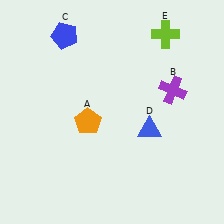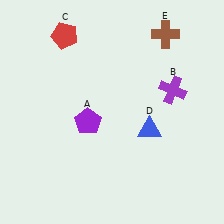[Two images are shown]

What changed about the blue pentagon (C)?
In Image 1, C is blue. In Image 2, it changed to red.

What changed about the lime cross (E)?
In Image 1, E is lime. In Image 2, it changed to brown.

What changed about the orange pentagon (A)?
In Image 1, A is orange. In Image 2, it changed to purple.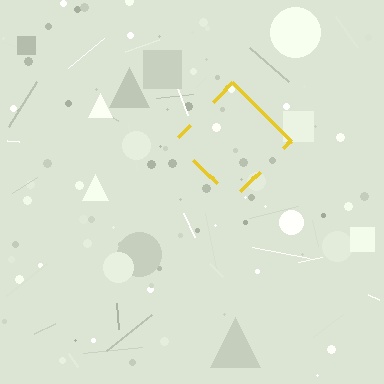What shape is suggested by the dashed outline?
The dashed outline suggests a diamond.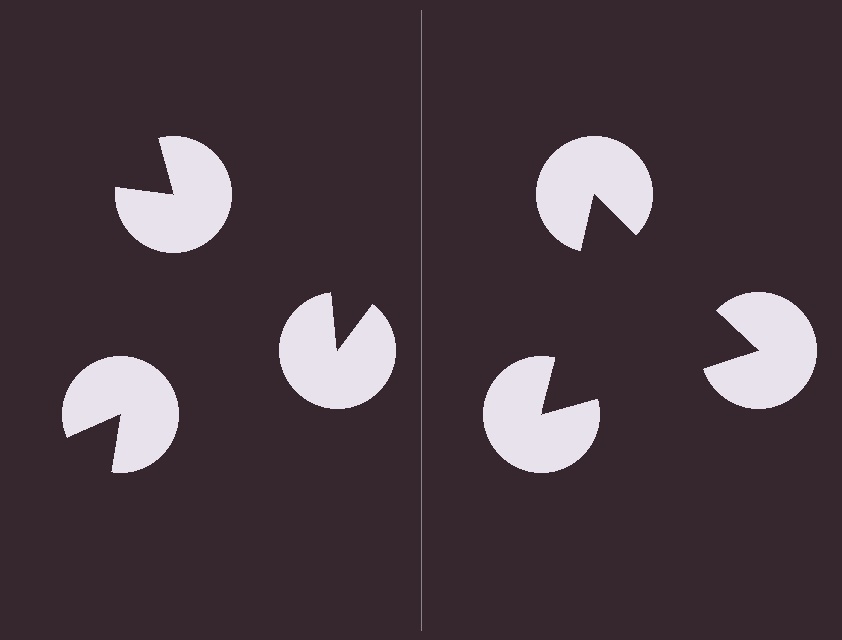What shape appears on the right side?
An illusory triangle.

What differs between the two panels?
The pac-man discs are positioned identically on both sides; only the wedge orientations differ. On the right they align to a triangle; on the left they are misaligned.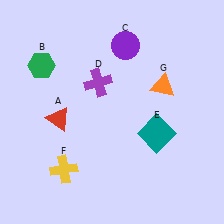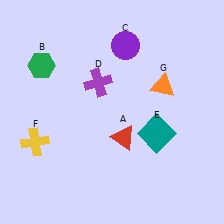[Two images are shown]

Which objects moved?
The objects that moved are: the red triangle (A), the yellow cross (F).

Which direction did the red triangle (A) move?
The red triangle (A) moved right.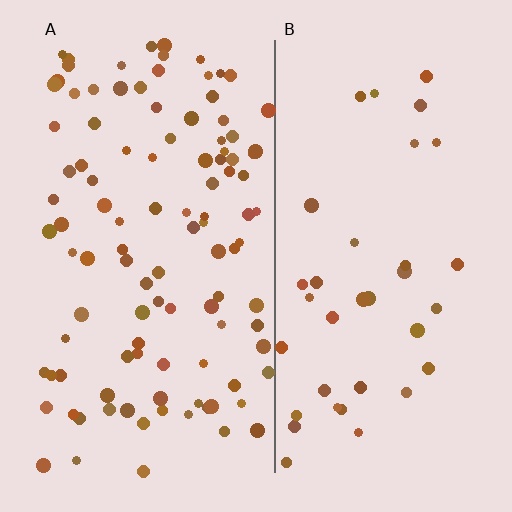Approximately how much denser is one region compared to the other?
Approximately 2.8× — region A over region B.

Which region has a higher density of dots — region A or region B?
A (the left).